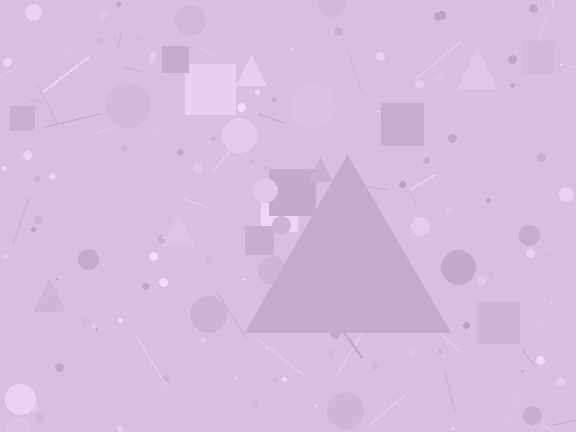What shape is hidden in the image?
A triangle is hidden in the image.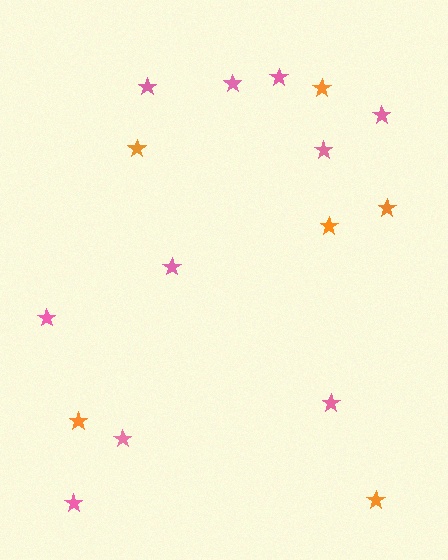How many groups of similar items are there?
There are 2 groups: one group of pink stars (10) and one group of orange stars (6).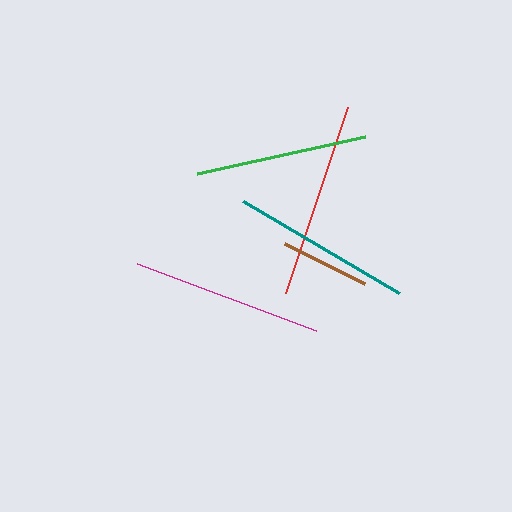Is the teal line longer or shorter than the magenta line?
The magenta line is longer than the teal line.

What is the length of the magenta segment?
The magenta segment is approximately 192 pixels long.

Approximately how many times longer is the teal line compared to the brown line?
The teal line is approximately 2.0 times the length of the brown line.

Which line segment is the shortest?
The brown line is the shortest at approximately 89 pixels.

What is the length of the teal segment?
The teal segment is approximately 181 pixels long.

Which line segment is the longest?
The red line is the longest at approximately 196 pixels.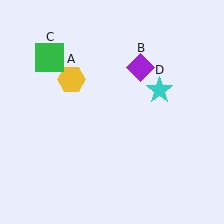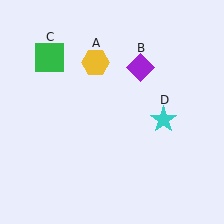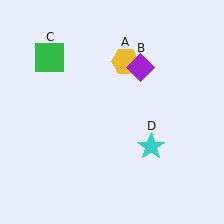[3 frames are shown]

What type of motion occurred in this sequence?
The yellow hexagon (object A), cyan star (object D) rotated clockwise around the center of the scene.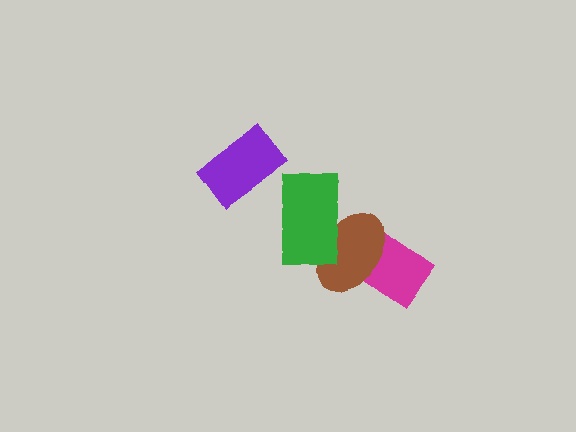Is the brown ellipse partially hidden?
Yes, it is partially covered by another shape.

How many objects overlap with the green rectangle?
1 object overlaps with the green rectangle.